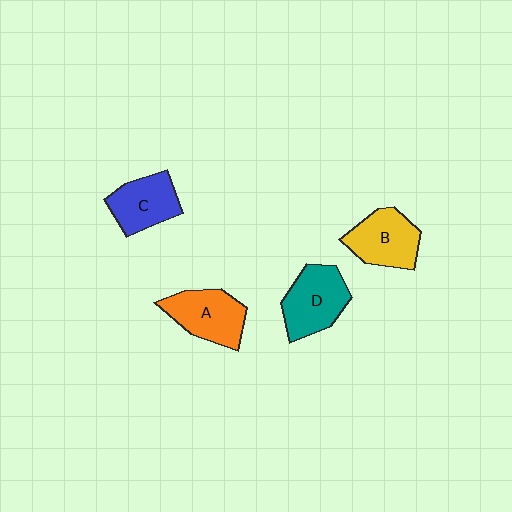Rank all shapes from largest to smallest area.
From largest to smallest: D (teal), A (orange), B (yellow), C (blue).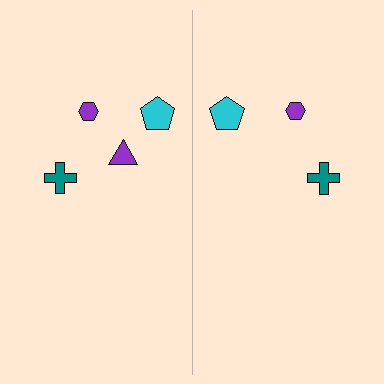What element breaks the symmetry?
A purple triangle is missing from the right side.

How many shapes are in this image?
There are 7 shapes in this image.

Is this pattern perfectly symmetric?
No, the pattern is not perfectly symmetric. A purple triangle is missing from the right side.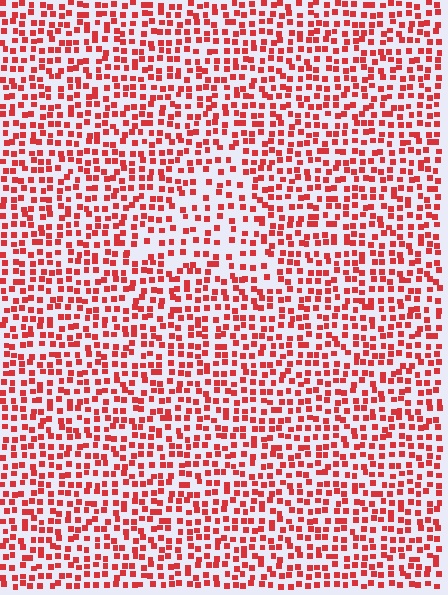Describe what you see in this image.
The image contains small red elements arranged at two different densities. A triangle-shaped region is visible where the elements are less densely packed than the surrounding area.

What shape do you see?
I see a triangle.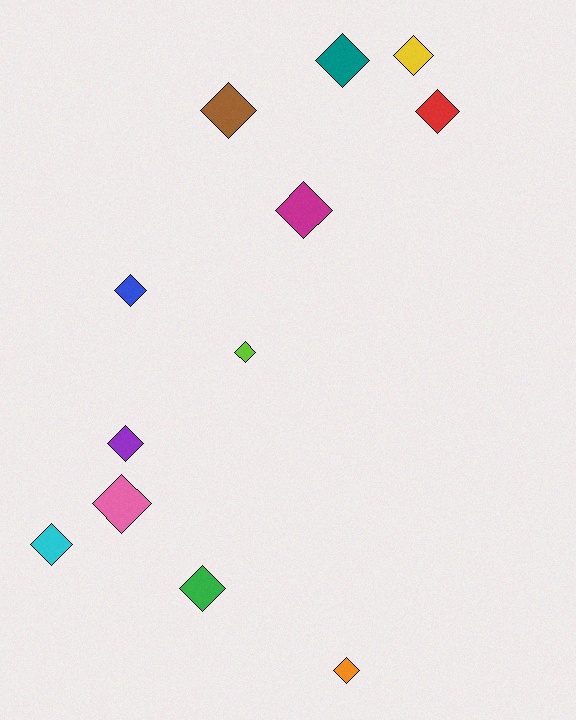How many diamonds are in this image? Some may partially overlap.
There are 12 diamonds.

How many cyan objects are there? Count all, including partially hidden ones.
There is 1 cyan object.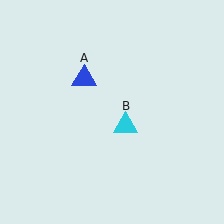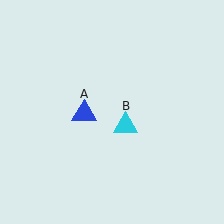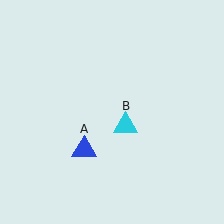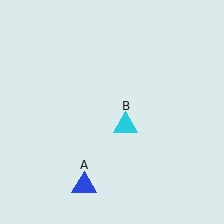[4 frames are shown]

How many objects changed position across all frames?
1 object changed position: blue triangle (object A).